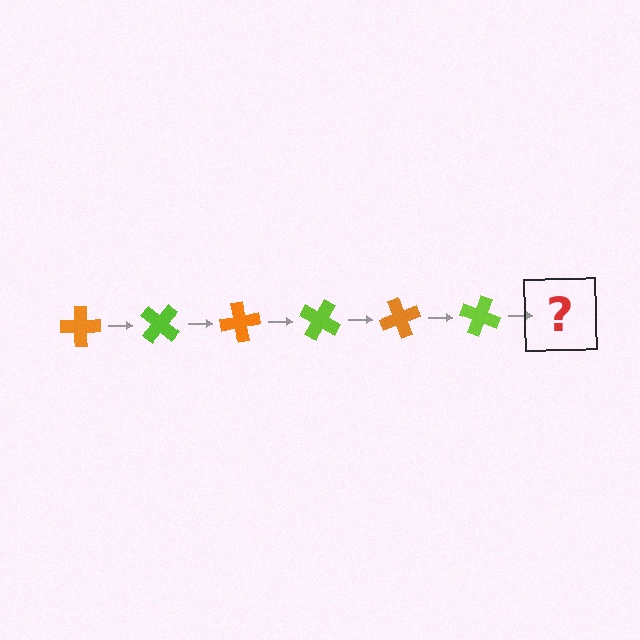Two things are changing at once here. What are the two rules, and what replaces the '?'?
The two rules are that it rotates 40 degrees each step and the color cycles through orange and lime. The '?' should be an orange cross, rotated 240 degrees from the start.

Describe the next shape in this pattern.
It should be an orange cross, rotated 240 degrees from the start.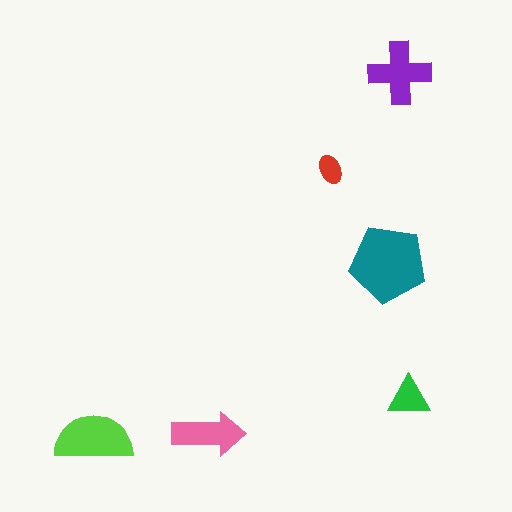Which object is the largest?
The teal pentagon.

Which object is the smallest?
The red ellipse.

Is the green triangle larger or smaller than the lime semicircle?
Smaller.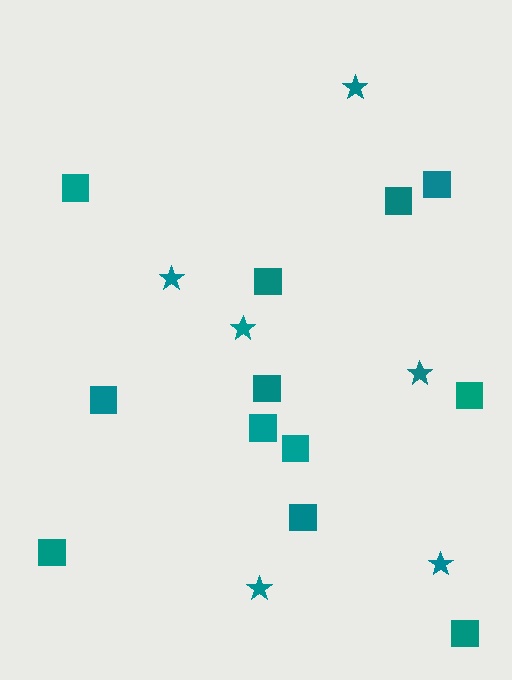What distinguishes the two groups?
There are 2 groups: one group of squares (12) and one group of stars (6).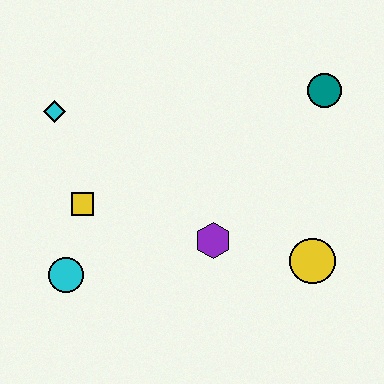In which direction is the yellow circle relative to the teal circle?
The yellow circle is below the teal circle.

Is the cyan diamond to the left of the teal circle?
Yes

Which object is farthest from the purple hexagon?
The cyan diamond is farthest from the purple hexagon.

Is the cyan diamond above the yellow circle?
Yes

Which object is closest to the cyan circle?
The yellow square is closest to the cyan circle.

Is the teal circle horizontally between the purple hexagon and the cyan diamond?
No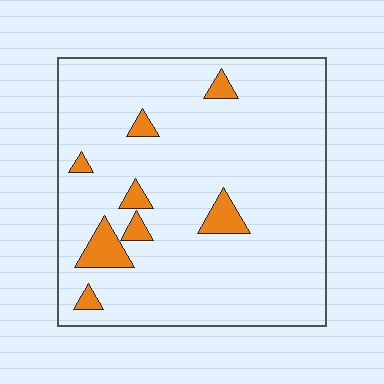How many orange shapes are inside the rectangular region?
8.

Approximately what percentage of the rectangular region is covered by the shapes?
Approximately 10%.